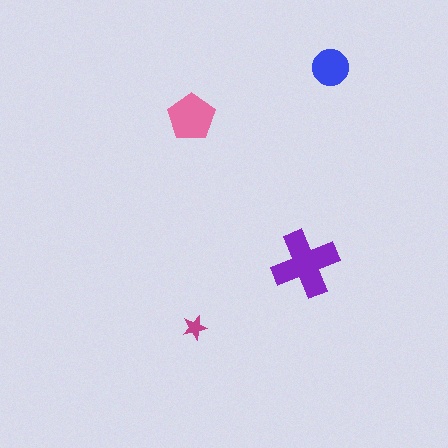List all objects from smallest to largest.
The magenta star, the blue circle, the pink pentagon, the purple cross.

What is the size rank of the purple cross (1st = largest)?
1st.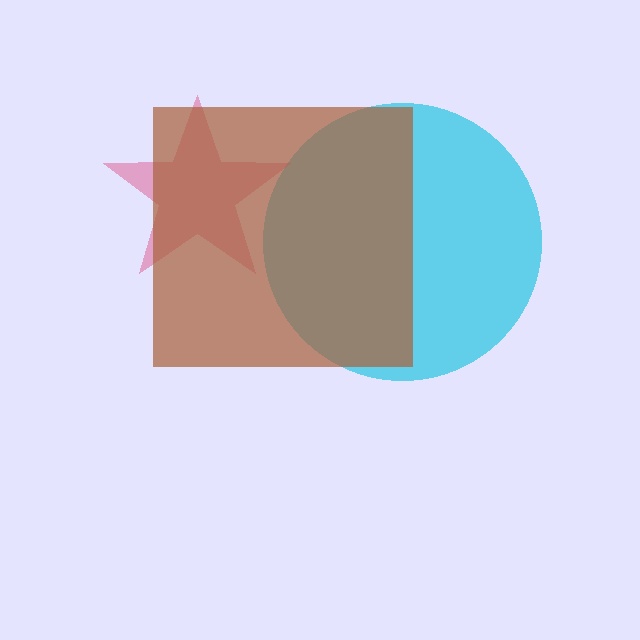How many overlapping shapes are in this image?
There are 3 overlapping shapes in the image.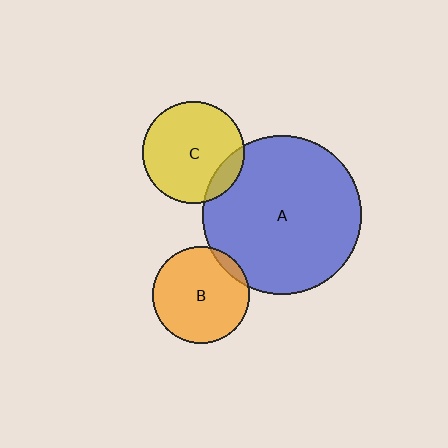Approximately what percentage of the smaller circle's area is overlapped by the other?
Approximately 15%.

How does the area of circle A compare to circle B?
Approximately 2.7 times.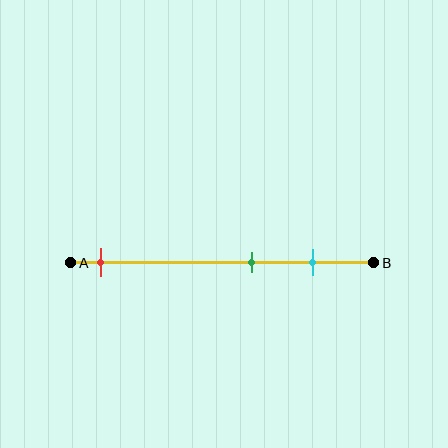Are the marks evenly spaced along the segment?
No, the marks are not evenly spaced.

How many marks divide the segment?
There are 3 marks dividing the segment.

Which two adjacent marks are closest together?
The green and cyan marks are the closest adjacent pair.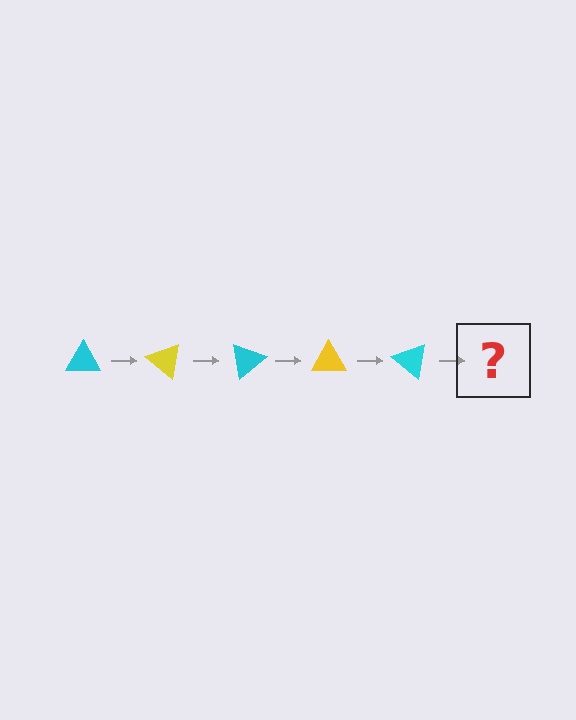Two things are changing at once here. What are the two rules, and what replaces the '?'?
The two rules are that it rotates 40 degrees each step and the color cycles through cyan and yellow. The '?' should be a yellow triangle, rotated 200 degrees from the start.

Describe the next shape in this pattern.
It should be a yellow triangle, rotated 200 degrees from the start.